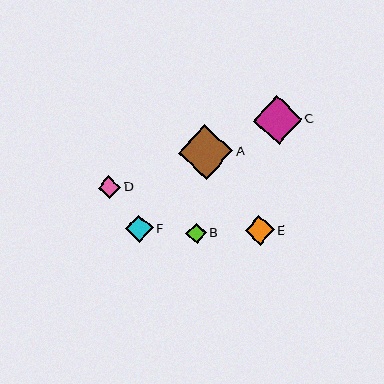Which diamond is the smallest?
Diamond B is the smallest with a size of approximately 21 pixels.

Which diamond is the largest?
Diamond A is the largest with a size of approximately 54 pixels.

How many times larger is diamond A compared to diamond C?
Diamond A is approximately 1.1 times the size of diamond C.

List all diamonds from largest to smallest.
From largest to smallest: A, C, E, F, D, B.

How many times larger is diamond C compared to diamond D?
Diamond C is approximately 2.2 times the size of diamond D.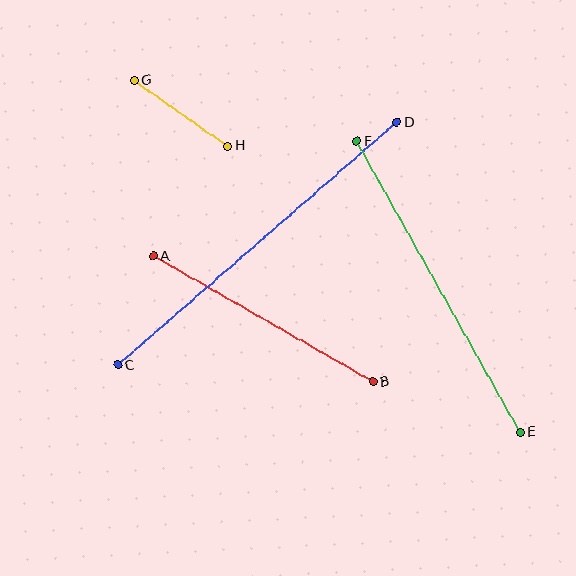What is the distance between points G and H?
The distance is approximately 114 pixels.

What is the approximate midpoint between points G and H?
The midpoint is at approximately (181, 113) pixels.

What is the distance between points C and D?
The distance is approximately 370 pixels.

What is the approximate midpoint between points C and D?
The midpoint is at approximately (257, 244) pixels.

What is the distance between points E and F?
The distance is approximately 333 pixels.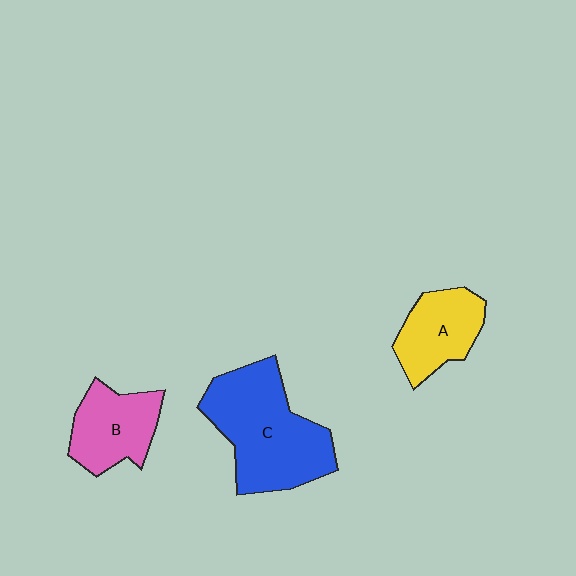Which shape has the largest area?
Shape C (blue).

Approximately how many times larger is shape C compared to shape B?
Approximately 1.8 times.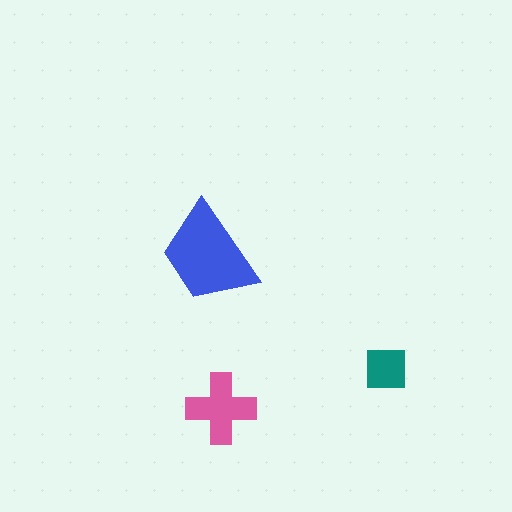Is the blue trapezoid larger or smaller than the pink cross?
Larger.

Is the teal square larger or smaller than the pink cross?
Smaller.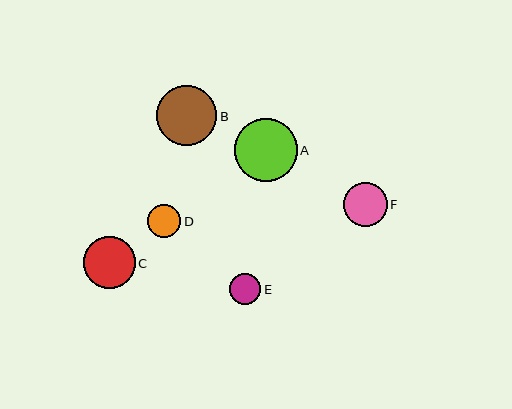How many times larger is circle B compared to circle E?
Circle B is approximately 1.9 times the size of circle E.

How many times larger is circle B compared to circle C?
Circle B is approximately 1.2 times the size of circle C.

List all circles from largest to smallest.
From largest to smallest: A, B, C, F, D, E.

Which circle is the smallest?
Circle E is the smallest with a size of approximately 31 pixels.